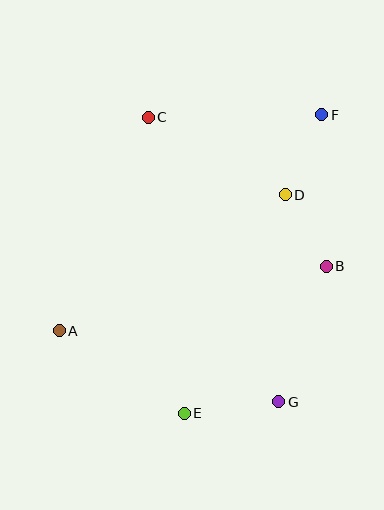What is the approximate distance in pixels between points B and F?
The distance between B and F is approximately 152 pixels.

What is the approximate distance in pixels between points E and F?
The distance between E and F is approximately 329 pixels.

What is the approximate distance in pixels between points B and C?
The distance between B and C is approximately 232 pixels.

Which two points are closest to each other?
Points B and D are closest to each other.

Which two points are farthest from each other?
Points A and F are farthest from each other.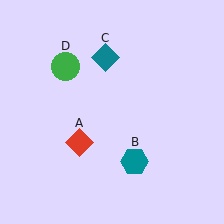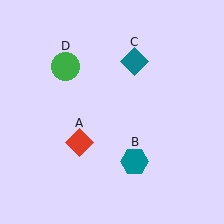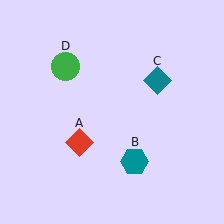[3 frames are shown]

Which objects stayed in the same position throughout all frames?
Red diamond (object A) and teal hexagon (object B) and green circle (object D) remained stationary.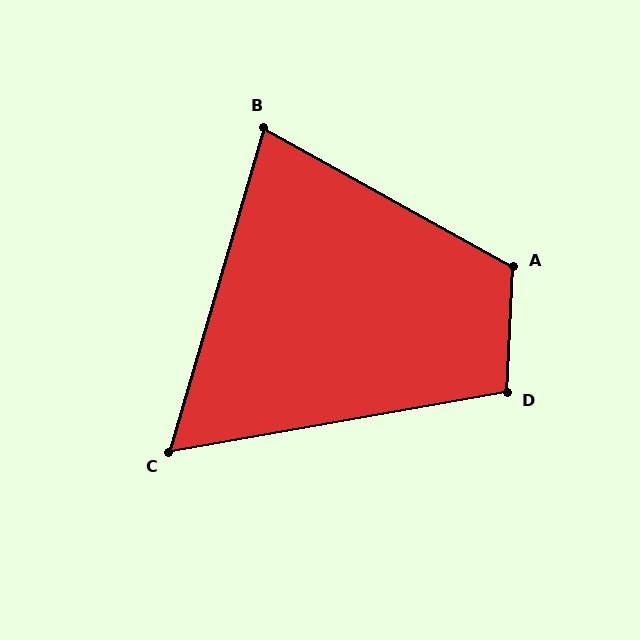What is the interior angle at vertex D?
Approximately 103 degrees (obtuse).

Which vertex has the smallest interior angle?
C, at approximately 64 degrees.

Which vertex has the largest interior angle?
A, at approximately 116 degrees.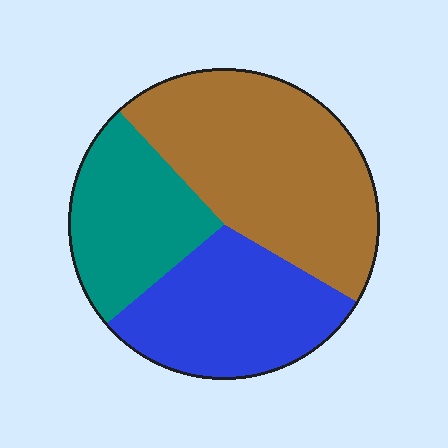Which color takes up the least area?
Teal, at roughly 25%.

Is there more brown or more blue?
Brown.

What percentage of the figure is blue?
Blue takes up between a quarter and a half of the figure.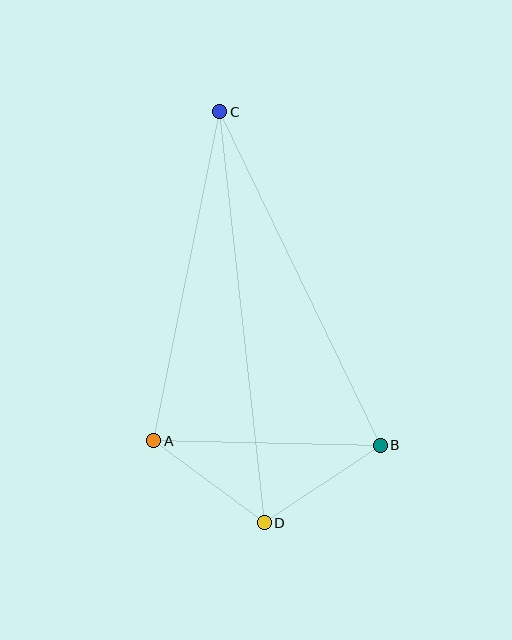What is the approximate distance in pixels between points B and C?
The distance between B and C is approximately 370 pixels.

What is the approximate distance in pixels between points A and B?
The distance between A and B is approximately 227 pixels.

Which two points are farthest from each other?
Points C and D are farthest from each other.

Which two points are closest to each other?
Points A and D are closest to each other.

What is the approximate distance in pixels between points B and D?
The distance between B and D is approximately 139 pixels.